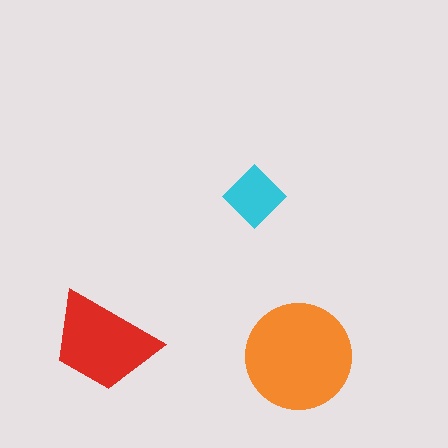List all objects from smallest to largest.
The cyan diamond, the red trapezoid, the orange circle.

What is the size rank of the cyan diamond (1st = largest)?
3rd.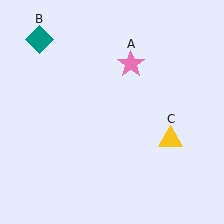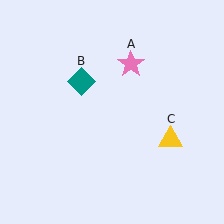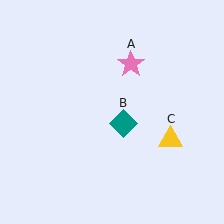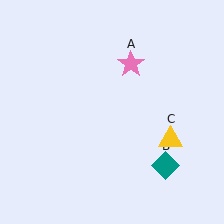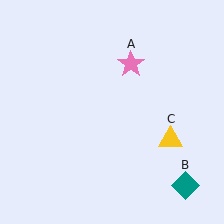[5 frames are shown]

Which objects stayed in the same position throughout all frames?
Pink star (object A) and yellow triangle (object C) remained stationary.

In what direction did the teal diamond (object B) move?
The teal diamond (object B) moved down and to the right.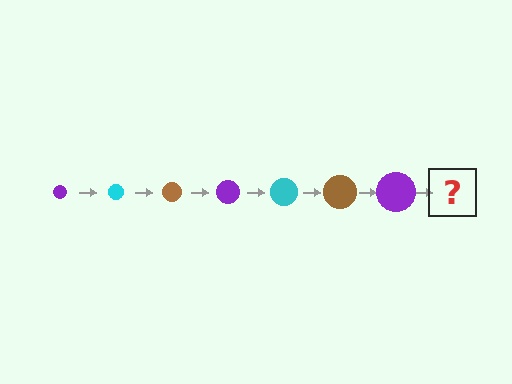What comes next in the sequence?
The next element should be a cyan circle, larger than the previous one.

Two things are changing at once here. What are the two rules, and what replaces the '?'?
The two rules are that the circle grows larger each step and the color cycles through purple, cyan, and brown. The '?' should be a cyan circle, larger than the previous one.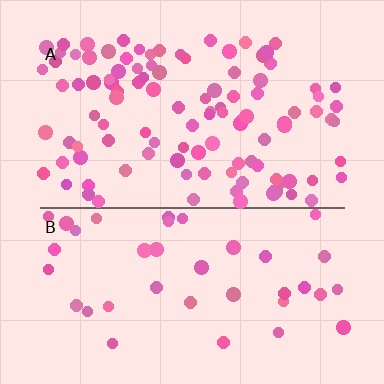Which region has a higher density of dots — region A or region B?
A (the top).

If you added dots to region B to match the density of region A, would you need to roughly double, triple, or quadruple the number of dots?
Approximately triple.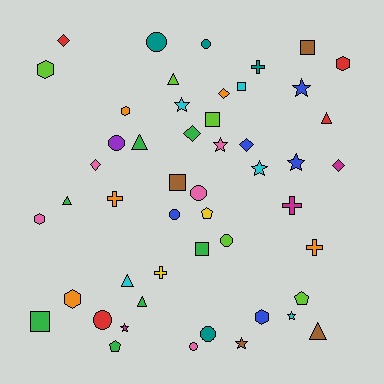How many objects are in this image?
There are 50 objects.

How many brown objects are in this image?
There are 4 brown objects.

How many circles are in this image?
There are 9 circles.